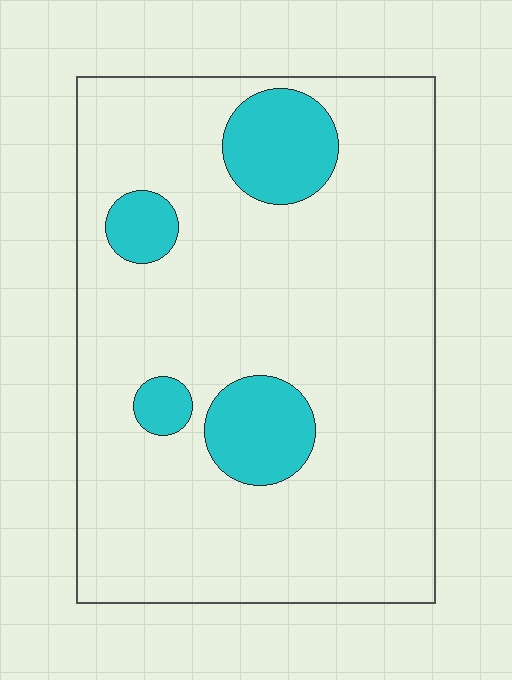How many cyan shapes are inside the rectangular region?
4.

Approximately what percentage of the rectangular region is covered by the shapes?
Approximately 15%.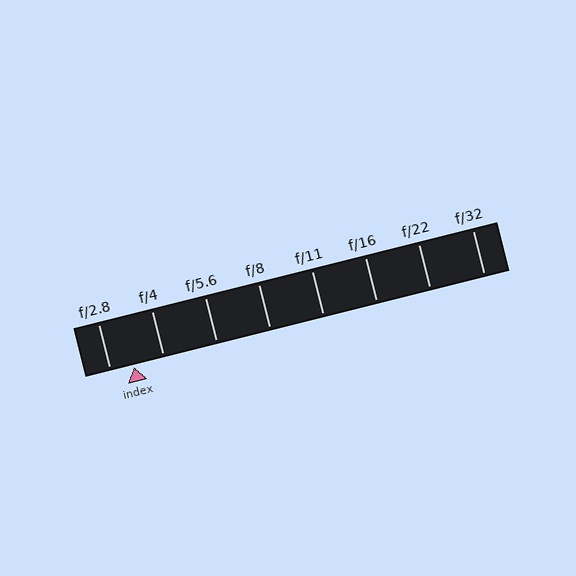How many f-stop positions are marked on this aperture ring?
There are 8 f-stop positions marked.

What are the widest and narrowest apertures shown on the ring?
The widest aperture shown is f/2.8 and the narrowest is f/32.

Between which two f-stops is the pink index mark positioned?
The index mark is between f/2.8 and f/4.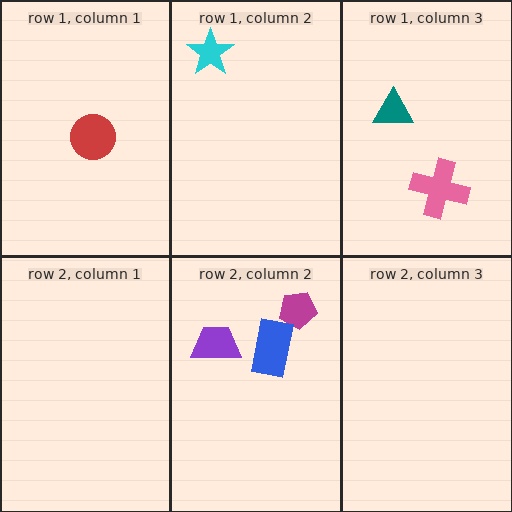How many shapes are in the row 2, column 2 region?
3.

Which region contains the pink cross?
The row 1, column 3 region.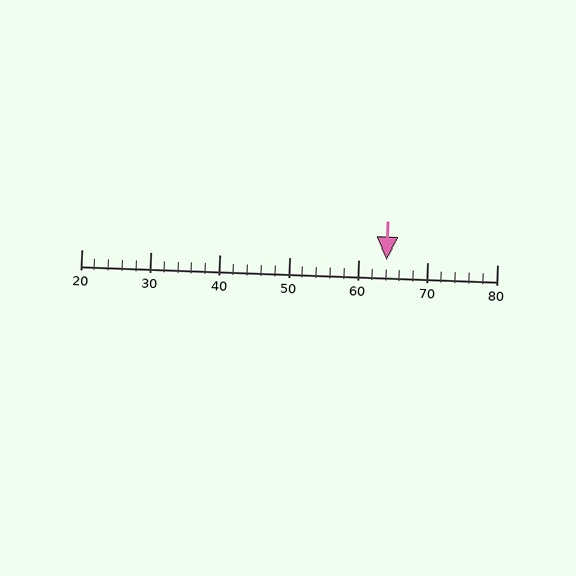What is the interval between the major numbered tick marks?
The major tick marks are spaced 10 units apart.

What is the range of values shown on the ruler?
The ruler shows values from 20 to 80.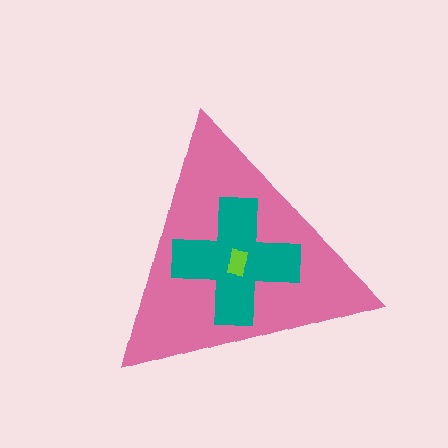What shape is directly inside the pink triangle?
The teal cross.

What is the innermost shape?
The lime rectangle.